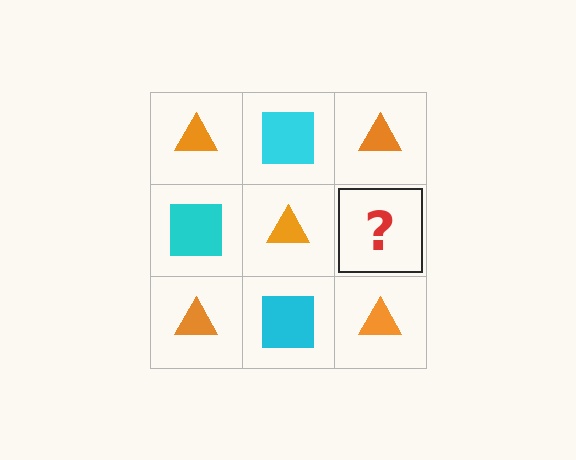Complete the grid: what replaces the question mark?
The question mark should be replaced with a cyan square.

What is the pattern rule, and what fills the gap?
The rule is that it alternates orange triangle and cyan square in a checkerboard pattern. The gap should be filled with a cyan square.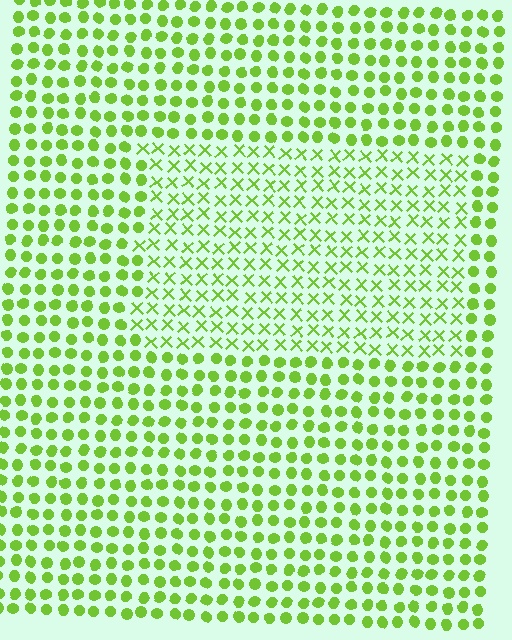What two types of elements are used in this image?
The image uses X marks inside the rectangle region and circles outside it.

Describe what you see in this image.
The image is filled with small lime elements arranged in a uniform grid. A rectangle-shaped region contains X marks, while the surrounding area contains circles. The boundary is defined purely by the change in element shape.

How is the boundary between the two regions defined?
The boundary is defined by a change in element shape: X marks inside vs. circles outside. All elements share the same color and spacing.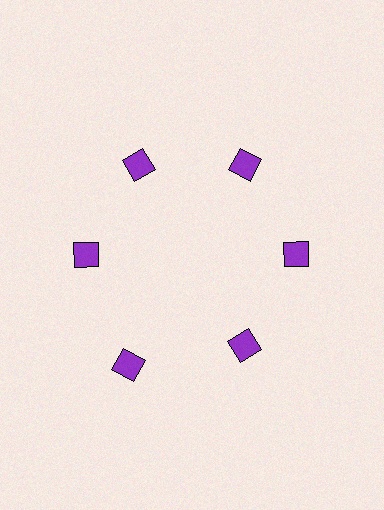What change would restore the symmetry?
The symmetry would be restored by moving it inward, back onto the ring so that all 6 squares sit at equal angles and equal distance from the center.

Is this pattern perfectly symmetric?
No. The 6 purple squares are arranged in a ring, but one element near the 7 o'clock position is pushed outward from the center, breaking the 6-fold rotational symmetry.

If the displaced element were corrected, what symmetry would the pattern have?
It would have 6-fold rotational symmetry — the pattern would map onto itself every 60 degrees.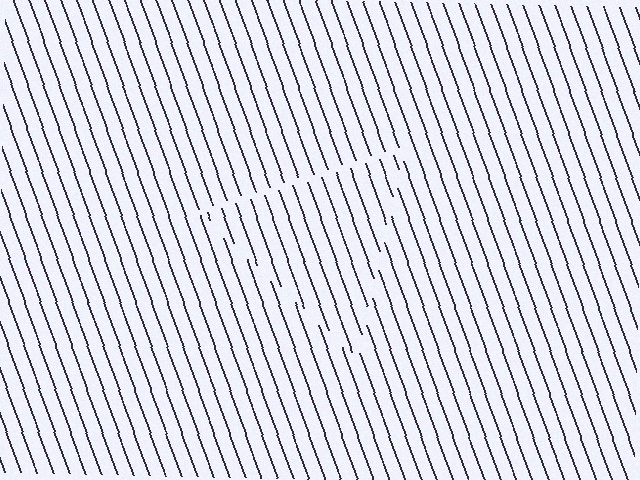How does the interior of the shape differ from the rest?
The interior of the shape contains the same grating, shifted by half a period — the contour is defined by the phase discontinuity where line-ends from the inner and outer gratings abut.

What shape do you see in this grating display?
An illusory triangle. The interior of the shape contains the same grating, shifted by half a period — the contour is defined by the phase discontinuity where line-ends from the inner and outer gratings abut.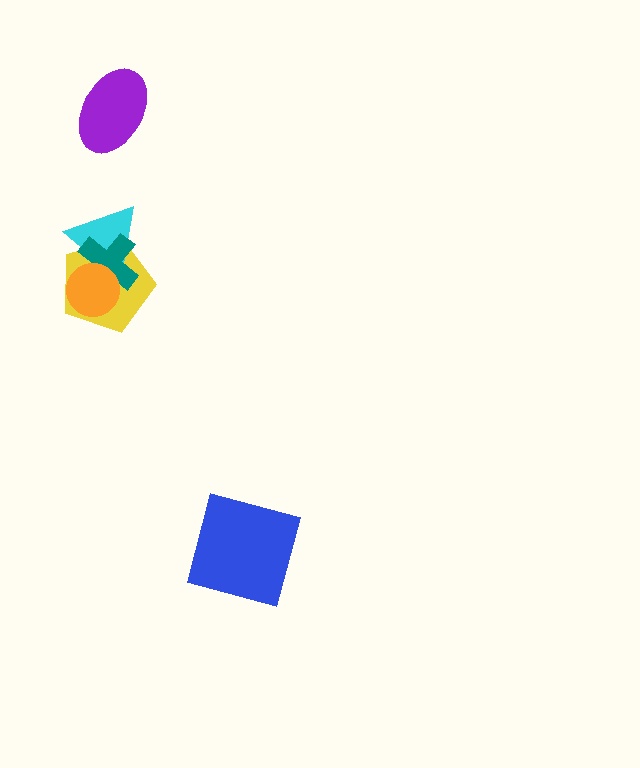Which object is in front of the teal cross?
The orange circle is in front of the teal cross.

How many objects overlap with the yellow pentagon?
3 objects overlap with the yellow pentagon.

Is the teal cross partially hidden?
Yes, it is partially covered by another shape.